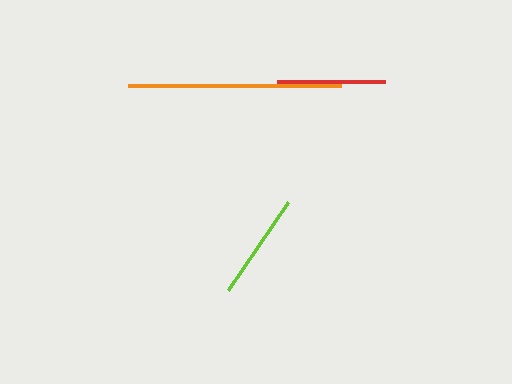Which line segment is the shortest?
The lime line is the shortest at approximately 107 pixels.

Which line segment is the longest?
The orange line is the longest at approximately 213 pixels.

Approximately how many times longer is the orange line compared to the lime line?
The orange line is approximately 2.0 times the length of the lime line.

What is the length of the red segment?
The red segment is approximately 108 pixels long.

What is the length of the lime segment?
The lime segment is approximately 107 pixels long.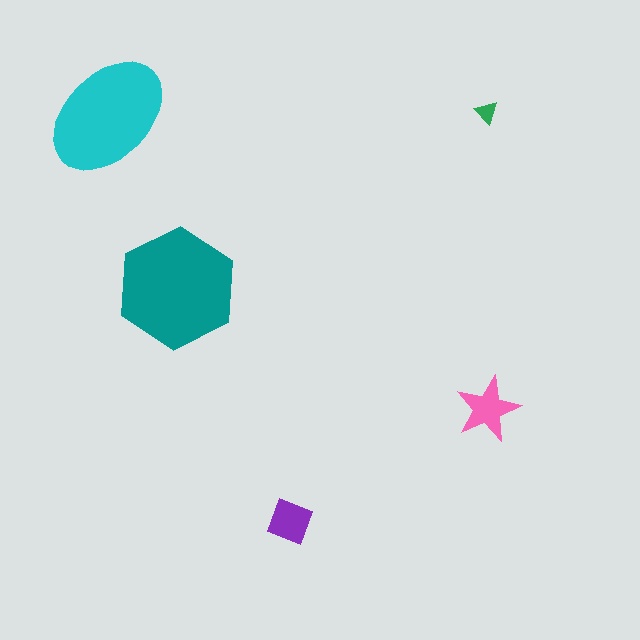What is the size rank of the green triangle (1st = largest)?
5th.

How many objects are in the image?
There are 5 objects in the image.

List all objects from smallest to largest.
The green triangle, the purple diamond, the pink star, the cyan ellipse, the teal hexagon.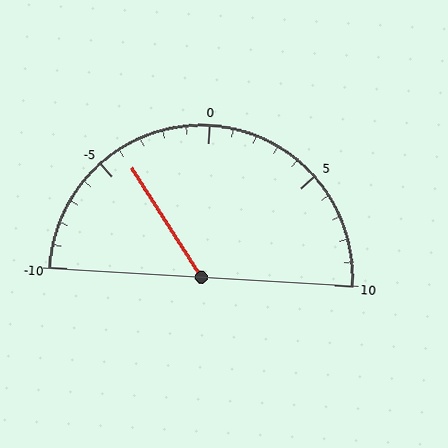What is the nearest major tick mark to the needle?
The nearest major tick mark is -5.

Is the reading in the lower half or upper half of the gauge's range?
The reading is in the lower half of the range (-10 to 10).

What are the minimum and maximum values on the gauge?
The gauge ranges from -10 to 10.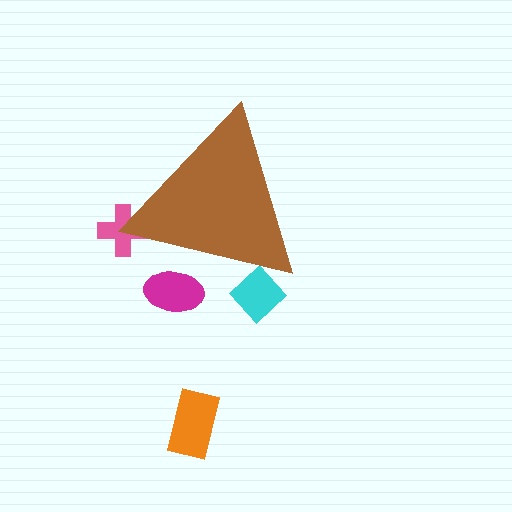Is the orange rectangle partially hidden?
No, the orange rectangle is fully visible.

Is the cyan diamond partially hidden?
Yes, the cyan diamond is partially hidden behind the brown triangle.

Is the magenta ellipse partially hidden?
Yes, the magenta ellipse is partially hidden behind the brown triangle.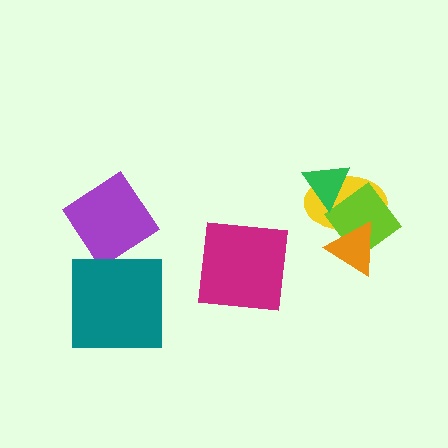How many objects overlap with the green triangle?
1 object overlaps with the green triangle.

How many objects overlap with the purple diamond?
0 objects overlap with the purple diamond.